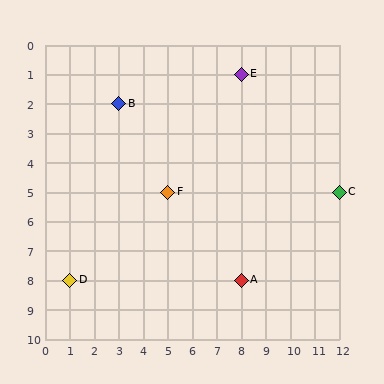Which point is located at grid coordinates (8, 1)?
Point E is at (8, 1).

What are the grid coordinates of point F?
Point F is at grid coordinates (5, 5).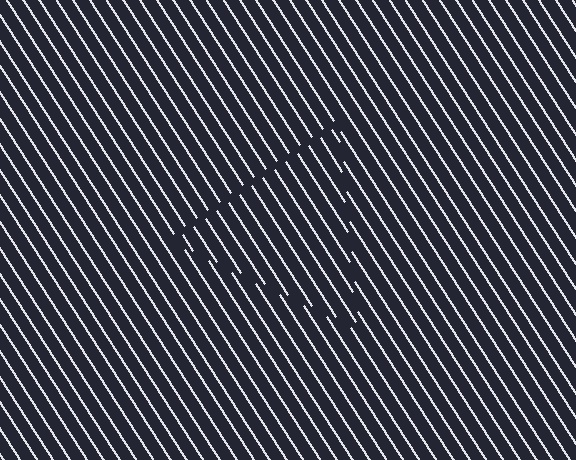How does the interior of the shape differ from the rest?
The interior of the shape contains the same grating, shifted by half a period — the contour is defined by the phase discontinuity where line-ends from the inner and outer gratings abut.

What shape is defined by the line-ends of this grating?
An illusory triangle. The interior of the shape contains the same grating, shifted by half a period — the contour is defined by the phase discontinuity where line-ends from the inner and outer gratings abut.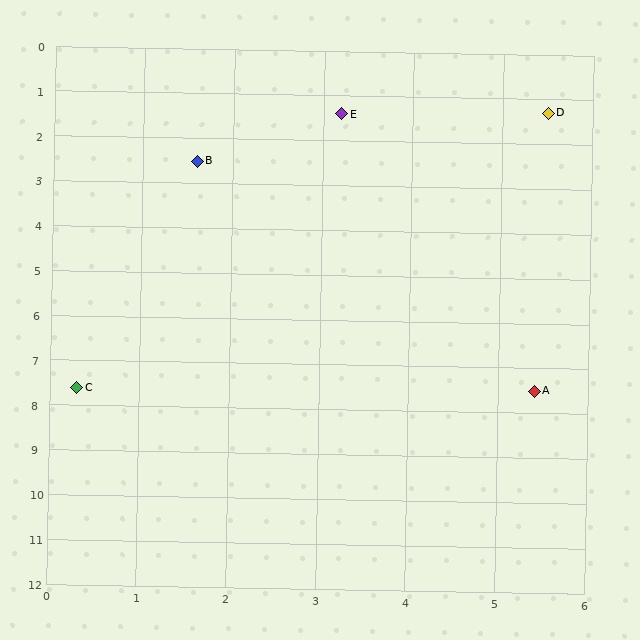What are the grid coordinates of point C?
Point C is at approximately (0.3, 7.6).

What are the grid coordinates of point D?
Point D is at approximately (5.5, 1.3).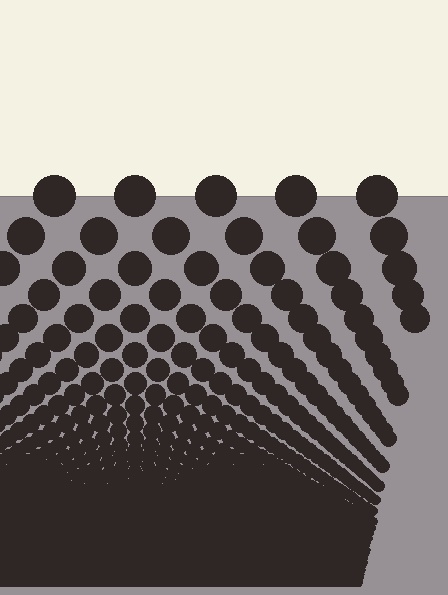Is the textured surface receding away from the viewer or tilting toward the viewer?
The surface appears to tilt toward the viewer. Texture elements get larger and sparser toward the top.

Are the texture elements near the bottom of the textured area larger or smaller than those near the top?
Smaller. The gradient is inverted — elements near the bottom are smaller and denser.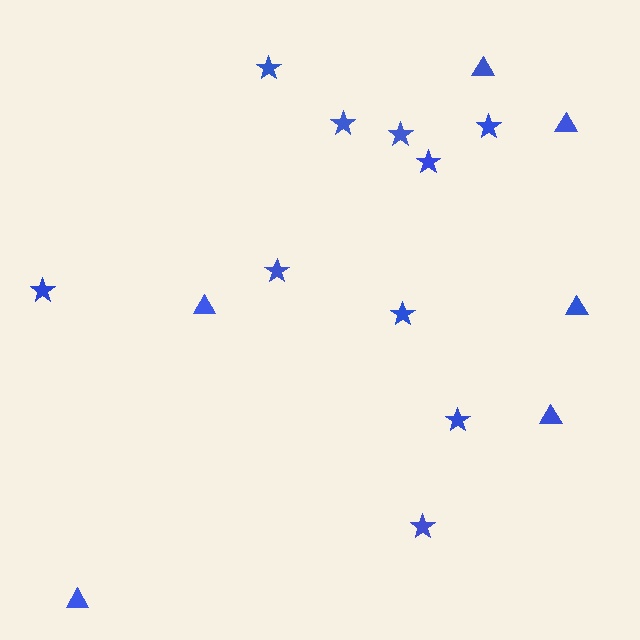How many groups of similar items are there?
There are 2 groups: one group of triangles (6) and one group of stars (10).